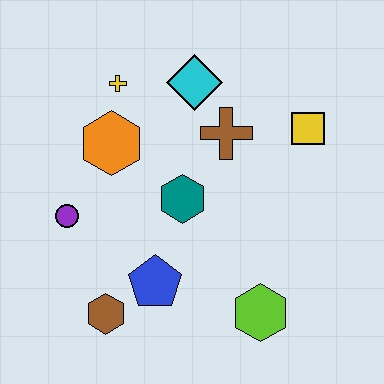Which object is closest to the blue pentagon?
The brown hexagon is closest to the blue pentagon.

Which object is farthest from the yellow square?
The brown hexagon is farthest from the yellow square.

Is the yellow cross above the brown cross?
Yes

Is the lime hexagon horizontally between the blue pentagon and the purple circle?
No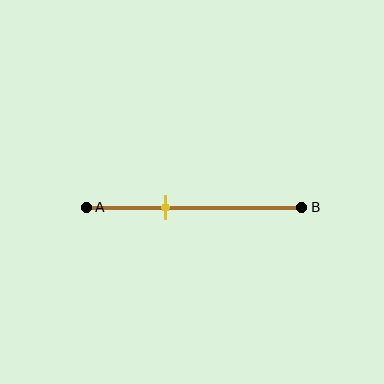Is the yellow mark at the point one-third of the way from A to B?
No, the mark is at about 35% from A, not at the 33% one-third point.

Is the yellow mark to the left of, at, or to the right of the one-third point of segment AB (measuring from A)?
The yellow mark is to the right of the one-third point of segment AB.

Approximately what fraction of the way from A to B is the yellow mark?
The yellow mark is approximately 35% of the way from A to B.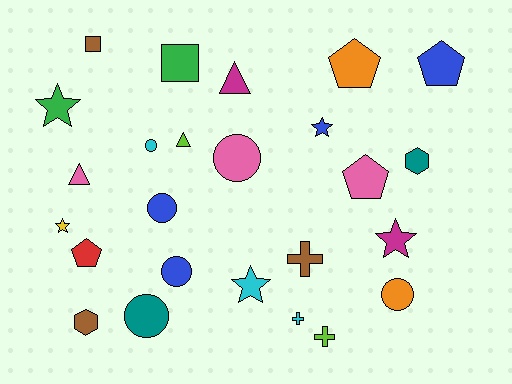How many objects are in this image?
There are 25 objects.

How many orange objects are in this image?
There are 2 orange objects.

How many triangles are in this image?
There are 3 triangles.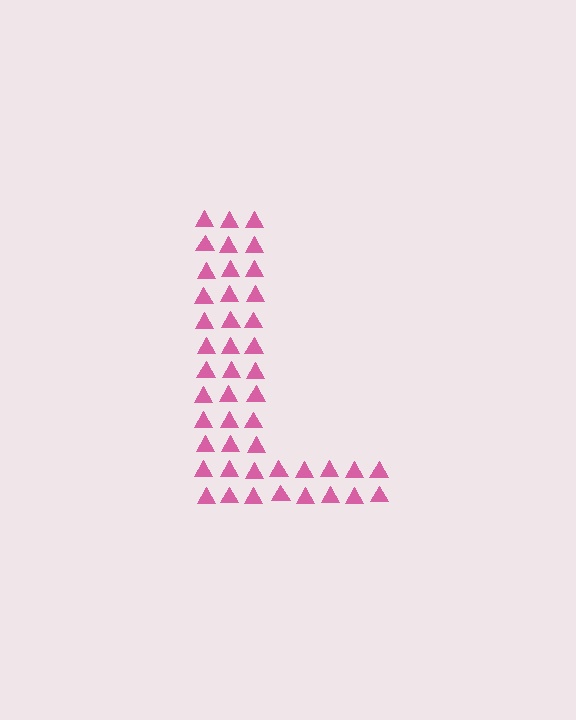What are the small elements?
The small elements are triangles.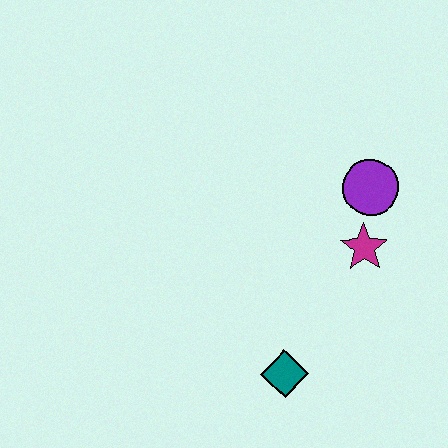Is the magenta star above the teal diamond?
Yes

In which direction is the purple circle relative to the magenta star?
The purple circle is above the magenta star.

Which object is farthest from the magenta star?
The teal diamond is farthest from the magenta star.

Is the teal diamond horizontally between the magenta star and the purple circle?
No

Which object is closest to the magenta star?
The purple circle is closest to the magenta star.